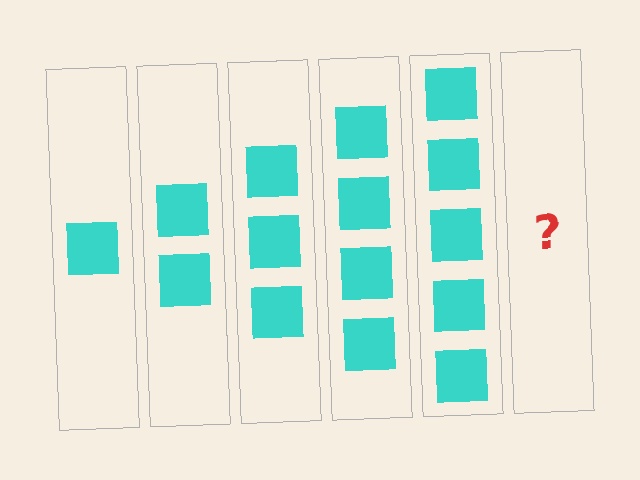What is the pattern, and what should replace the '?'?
The pattern is that each step adds one more square. The '?' should be 6 squares.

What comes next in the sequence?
The next element should be 6 squares.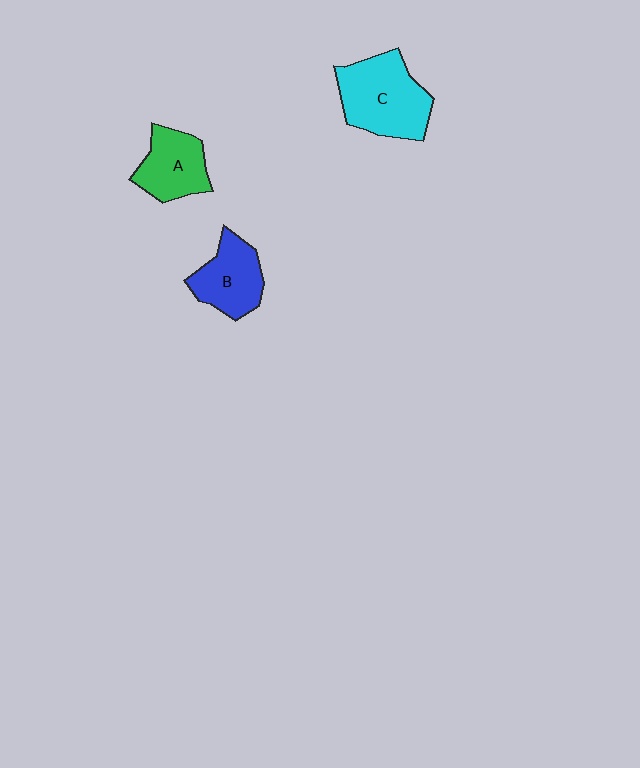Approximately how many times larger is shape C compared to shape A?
Approximately 1.5 times.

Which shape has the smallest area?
Shape A (green).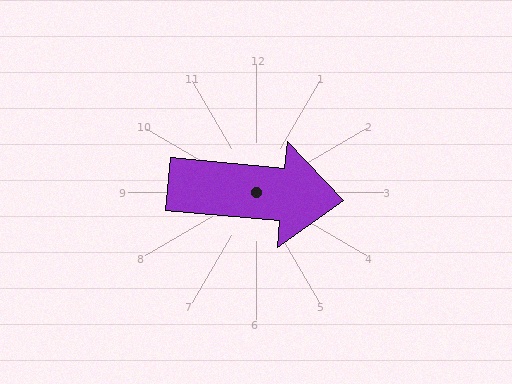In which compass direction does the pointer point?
East.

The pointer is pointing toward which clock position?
Roughly 3 o'clock.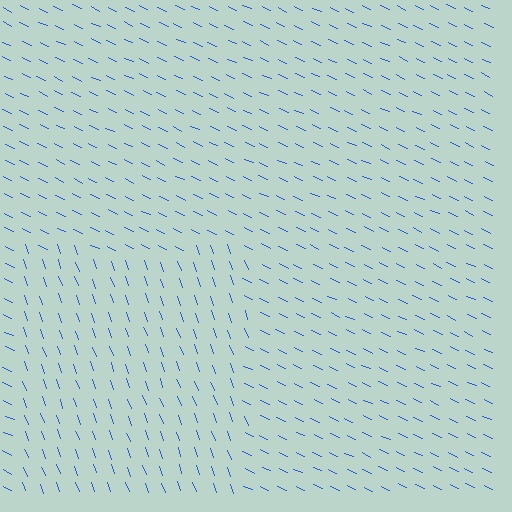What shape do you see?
I see a rectangle.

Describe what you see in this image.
The image is filled with small blue line segments. A rectangle region in the image has lines oriented differently from the surrounding lines, creating a visible texture boundary.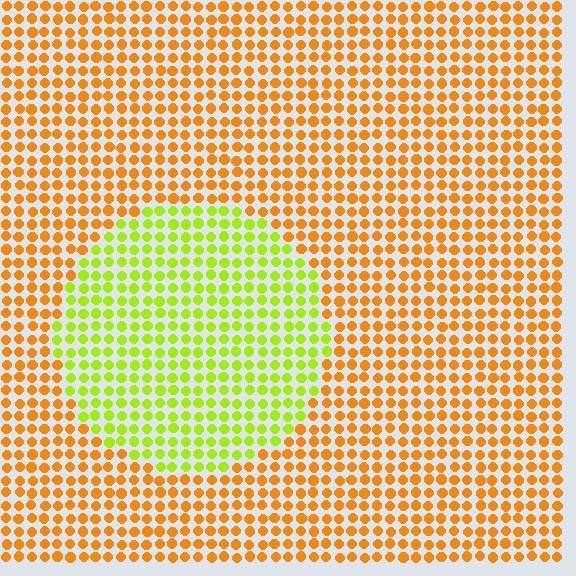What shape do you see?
I see a circle.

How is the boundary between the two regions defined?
The boundary is defined purely by a slight shift in hue (about 49 degrees). Spacing, size, and orientation are identical on both sides.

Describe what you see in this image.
The image is filled with small orange elements in a uniform arrangement. A circle-shaped region is visible where the elements are tinted to a slightly different hue, forming a subtle color boundary.